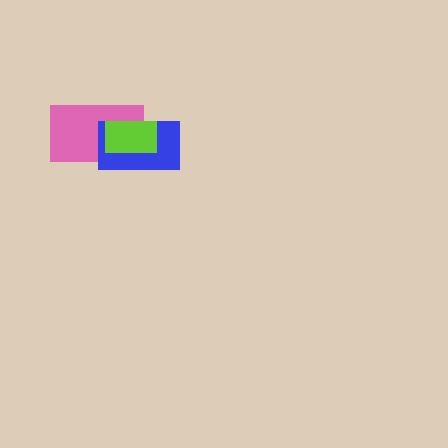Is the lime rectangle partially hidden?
No, no other shape covers it.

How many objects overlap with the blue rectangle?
2 objects overlap with the blue rectangle.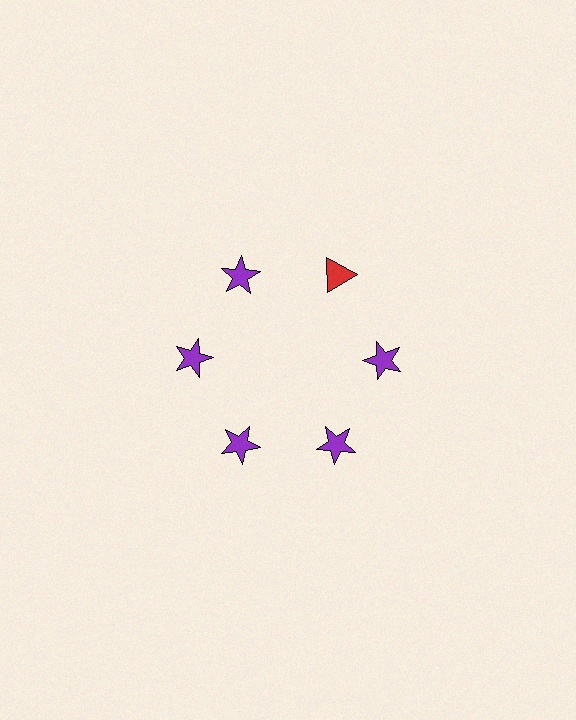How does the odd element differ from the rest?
It differs in both color (red instead of purple) and shape (triangle instead of star).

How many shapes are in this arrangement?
There are 6 shapes arranged in a ring pattern.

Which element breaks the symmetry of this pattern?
The red triangle at roughly the 1 o'clock position breaks the symmetry. All other shapes are purple stars.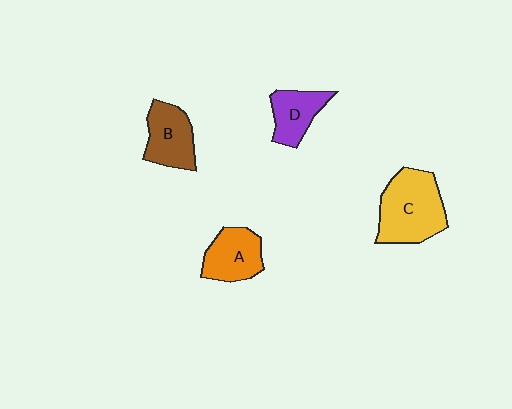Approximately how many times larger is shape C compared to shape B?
Approximately 1.5 times.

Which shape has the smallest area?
Shape D (purple).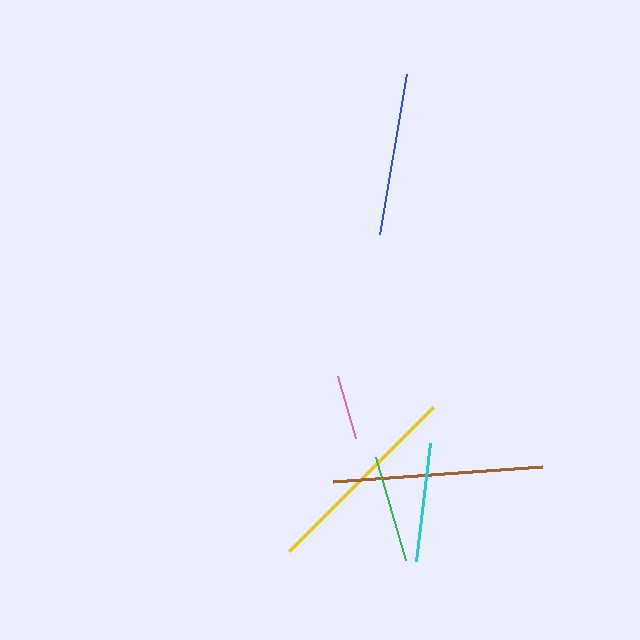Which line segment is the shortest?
The pink line is the shortest at approximately 65 pixels.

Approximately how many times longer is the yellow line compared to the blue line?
The yellow line is approximately 1.3 times the length of the blue line.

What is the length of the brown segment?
The brown segment is approximately 210 pixels long.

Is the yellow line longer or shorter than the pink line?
The yellow line is longer than the pink line.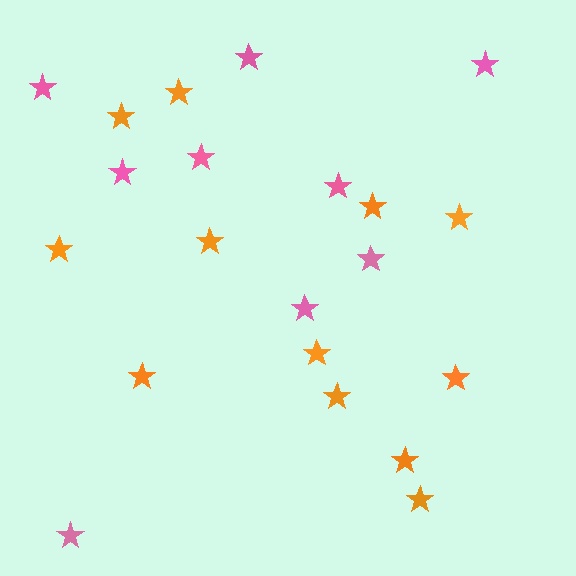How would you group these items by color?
There are 2 groups: one group of pink stars (9) and one group of orange stars (12).